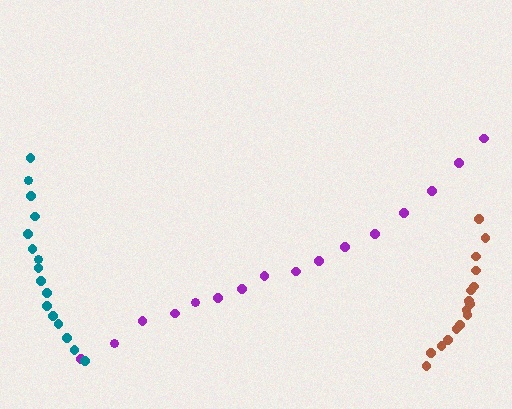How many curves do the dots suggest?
There are 3 distinct paths.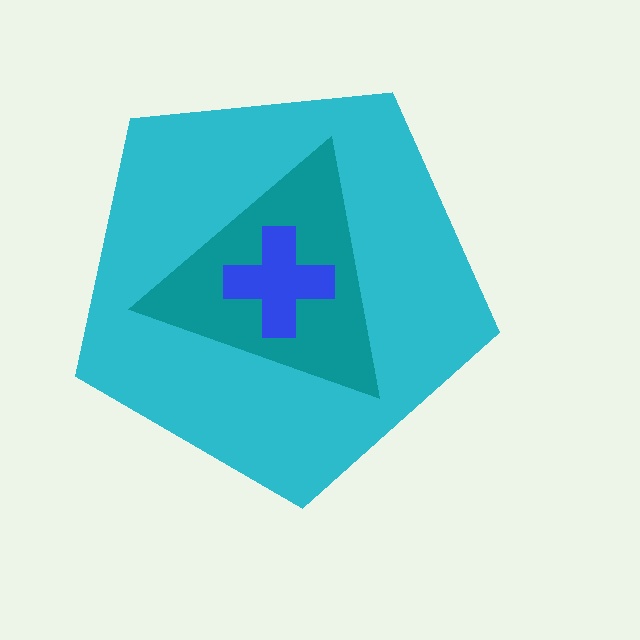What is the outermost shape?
The cyan pentagon.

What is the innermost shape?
The blue cross.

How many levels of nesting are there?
3.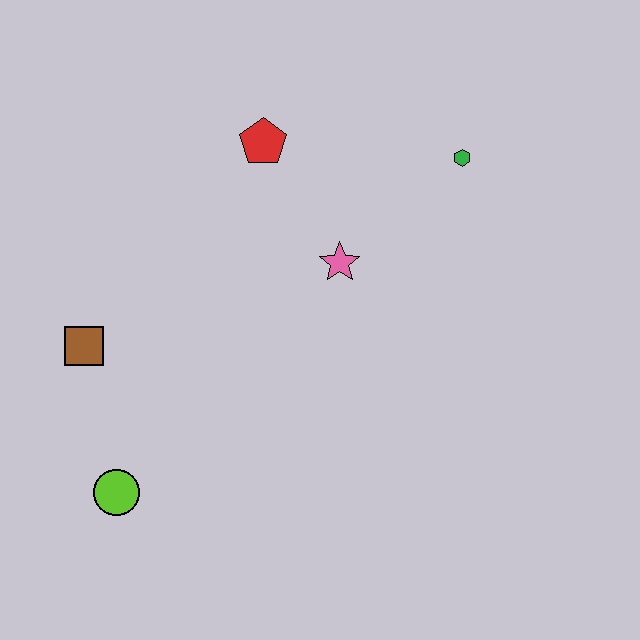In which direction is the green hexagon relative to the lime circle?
The green hexagon is to the right of the lime circle.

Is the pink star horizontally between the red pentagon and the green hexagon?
Yes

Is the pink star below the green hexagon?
Yes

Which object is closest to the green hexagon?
The pink star is closest to the green hexagon.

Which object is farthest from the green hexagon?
The lime circle is farthest from the green hexagon.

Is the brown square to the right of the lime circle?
No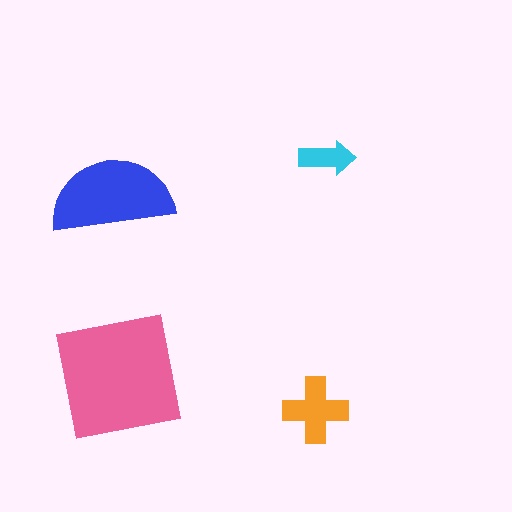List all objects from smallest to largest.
The cyan arrow, the orange cross, the blue semicircle, the pink square.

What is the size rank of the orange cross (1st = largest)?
3rd.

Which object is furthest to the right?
The cyan arrow is rightmost.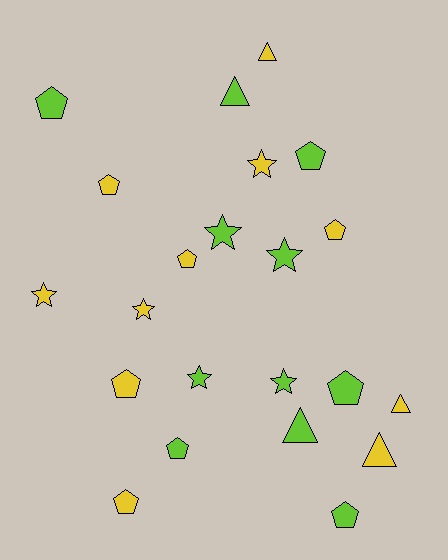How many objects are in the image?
There are 22 objects.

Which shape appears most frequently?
Pentagon, with 10 objects.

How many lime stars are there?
There are 4 lime stars.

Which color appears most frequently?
Yellow, with 11 objects.